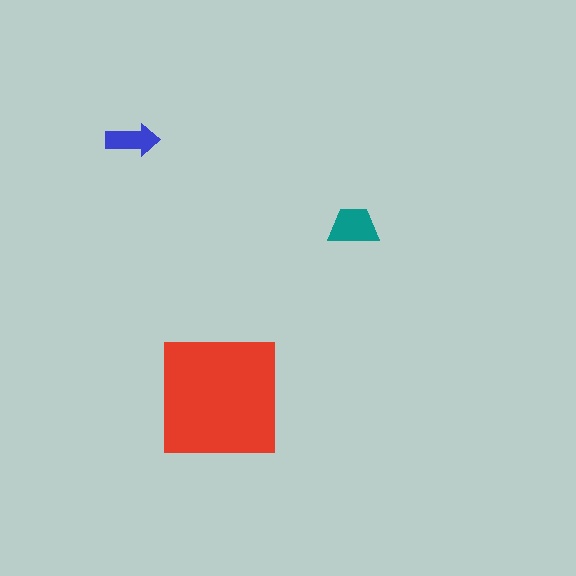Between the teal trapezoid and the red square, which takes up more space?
The red square.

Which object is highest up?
The blue arrow is topmost.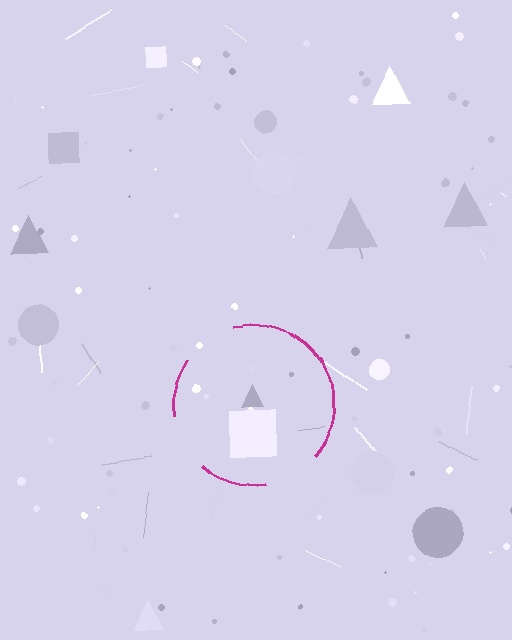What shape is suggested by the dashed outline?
The dashed outline suggests a circle.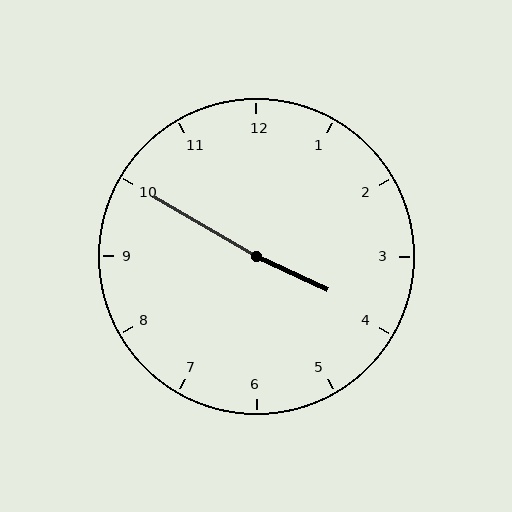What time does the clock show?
3:50.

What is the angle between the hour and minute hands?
Approximately 175 degrees.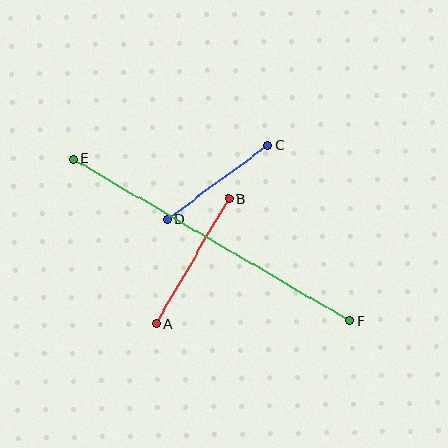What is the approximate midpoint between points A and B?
The midpoint is at approximately (192, 261) pixels.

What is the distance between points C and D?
The distance is approximately 124 pixels.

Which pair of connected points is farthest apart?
Points E and F are farthest apart.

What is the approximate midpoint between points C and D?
The midpoint is at approximately (217, 182) pixels.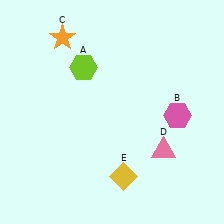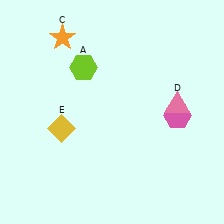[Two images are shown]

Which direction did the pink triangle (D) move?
The pink triangle (D) moved up.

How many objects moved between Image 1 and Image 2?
2 objects moved between the two images.